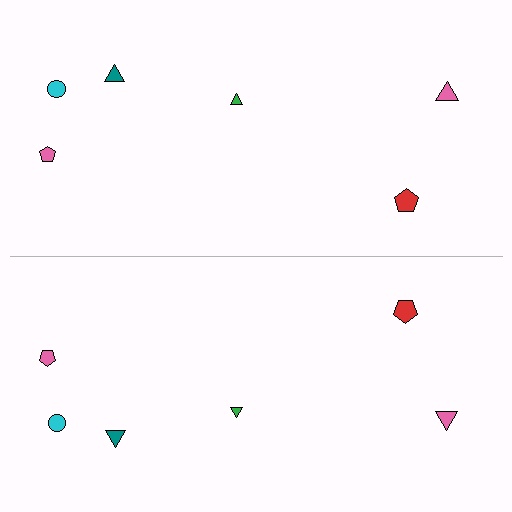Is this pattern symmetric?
Yes, this pattern has bilateral (reflection) symmetry.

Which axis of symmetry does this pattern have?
The pattern has a horizontal axis of symmetry running through the center of the image.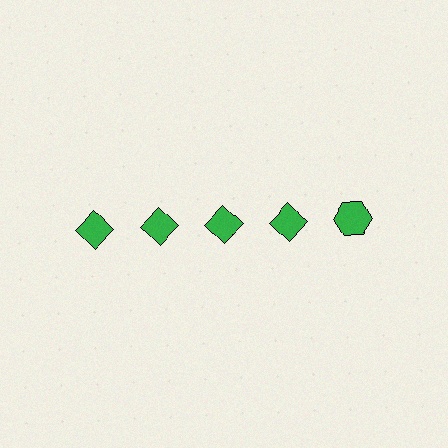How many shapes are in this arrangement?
There are 5 shapes arranged in a grid pattern.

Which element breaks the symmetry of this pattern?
The green hexagon in the top row, rightmost column breaks the symmetry. All other shapes are green diamonds.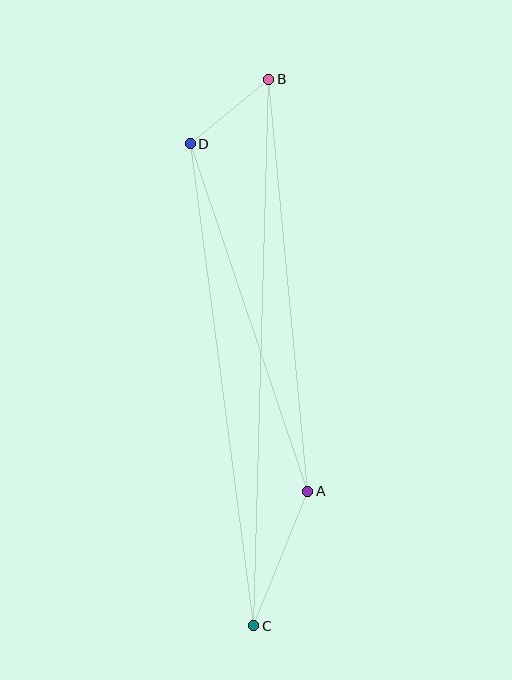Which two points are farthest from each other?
Points B and C are farthest from each other.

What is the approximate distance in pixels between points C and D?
The distance between C and D is approximately 486 pixels.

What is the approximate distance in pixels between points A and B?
The distance between A and B is approximately 414 pixels.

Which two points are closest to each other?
Points B and D are closest to each other.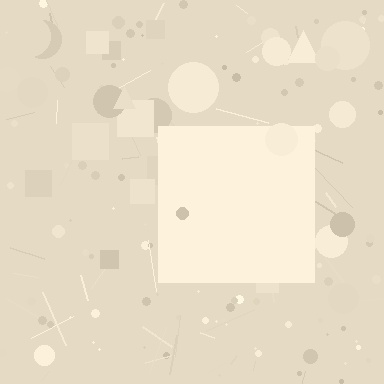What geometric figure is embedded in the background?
A square is embedded in the background.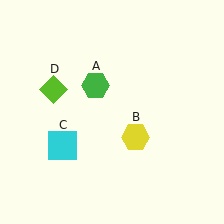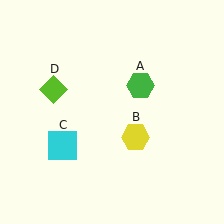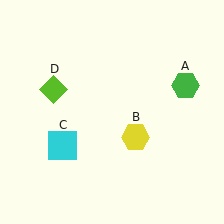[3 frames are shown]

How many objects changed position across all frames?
1 object changed position: green hexagon (object A).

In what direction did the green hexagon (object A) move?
The green hexagon (object A) moved right.